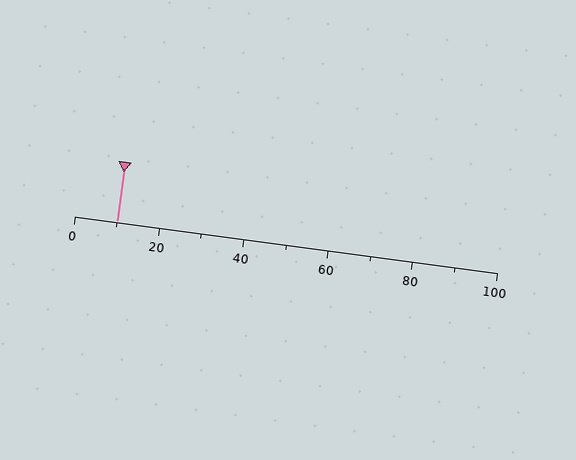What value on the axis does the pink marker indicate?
The marker indicates approximately 10.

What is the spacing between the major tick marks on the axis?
The major ticks are spaced 20 apart.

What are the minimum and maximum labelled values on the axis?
The axis runs from 0 to 100.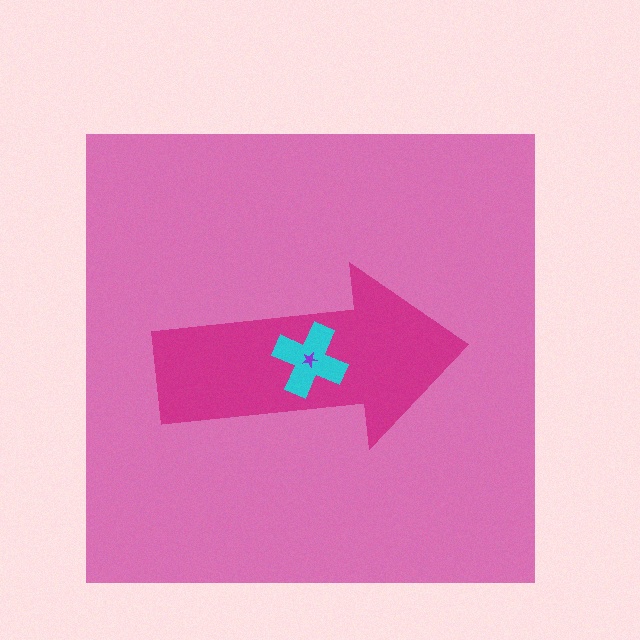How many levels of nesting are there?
4.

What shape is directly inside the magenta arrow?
The cyan cross.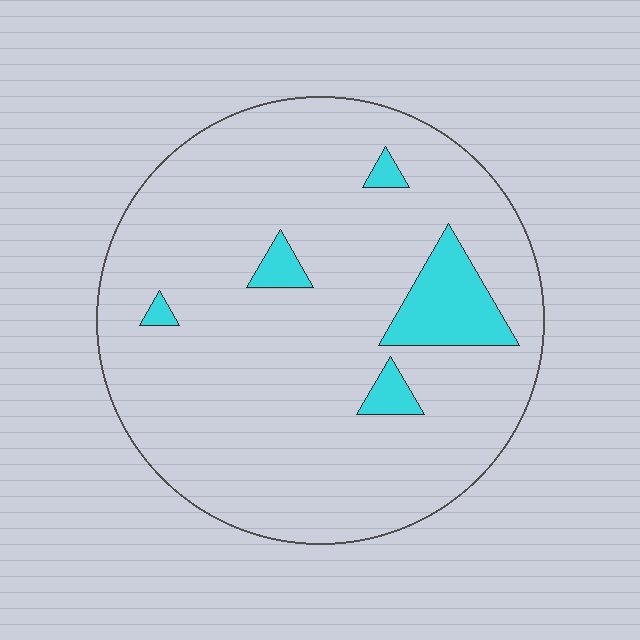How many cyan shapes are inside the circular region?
5.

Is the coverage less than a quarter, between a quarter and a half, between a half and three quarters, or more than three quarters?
Less than a quarter.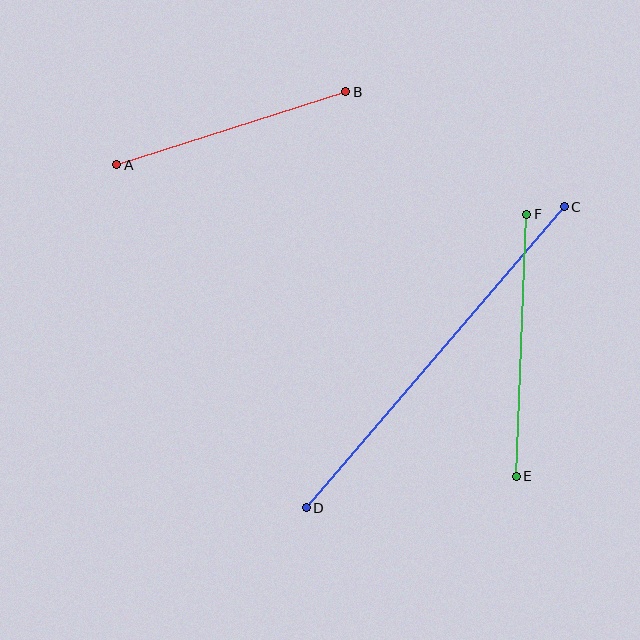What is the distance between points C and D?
The distance is approximately 397 pixels.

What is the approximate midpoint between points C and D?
The midpoint is at approximately (435, 357) pixels.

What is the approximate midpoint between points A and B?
The midpoint is at approximately (231, 128) pixels.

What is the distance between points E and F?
The distance is approximately 262 pixels.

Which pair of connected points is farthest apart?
Points C and D are farthest apart.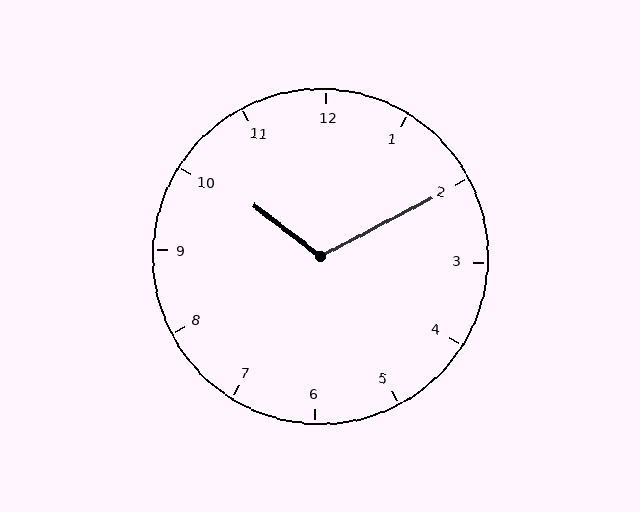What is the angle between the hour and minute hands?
Approximately 115 degrees.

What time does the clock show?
10:10.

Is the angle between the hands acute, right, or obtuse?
It is obtuse.